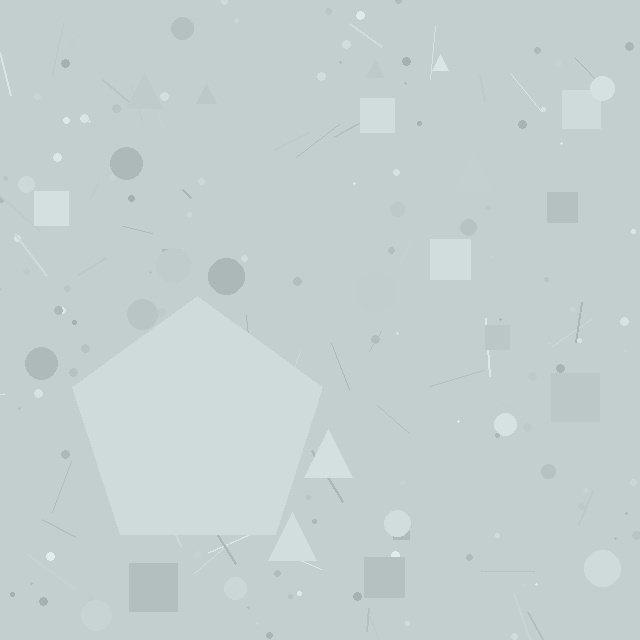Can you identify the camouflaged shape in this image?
The camouflaged shape is a pentagon.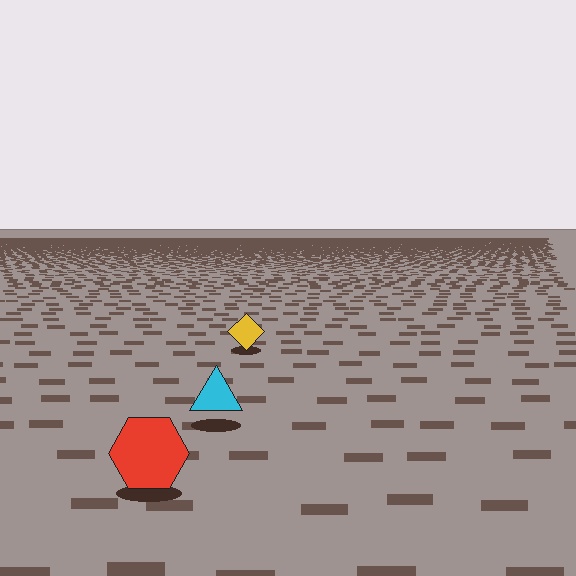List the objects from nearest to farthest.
From nearest to farthest: the red hexagon, the cyan triangle, the yellow diamond.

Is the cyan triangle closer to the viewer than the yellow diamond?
Yes. The cyan triangle is closer — you can tell from the texture gradient: the ground texture is coarser near it.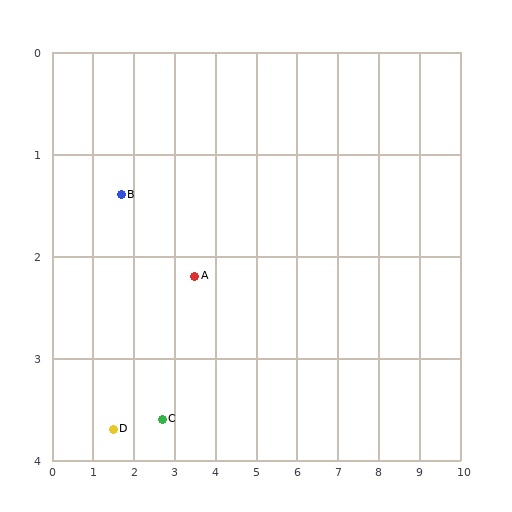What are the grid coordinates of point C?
Point C is at approximately (2.7, 3.6).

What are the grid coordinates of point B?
Point B is at approximately (1.7, 1.4).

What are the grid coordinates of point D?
Point D is at approximately (1.5, 3.7).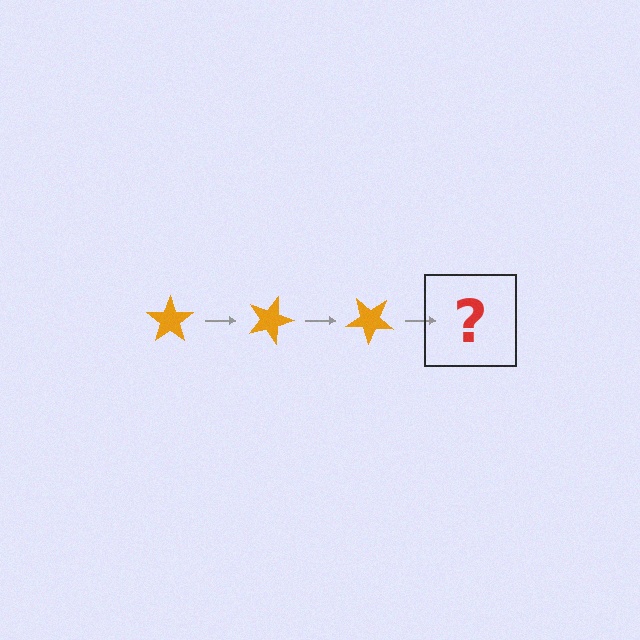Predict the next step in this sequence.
The next step is an orange star rotated 60 degrees.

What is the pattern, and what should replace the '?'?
The pattern is that the star rotates 20 degrees each step. The '?' should be an orange star rotated 60 degrees.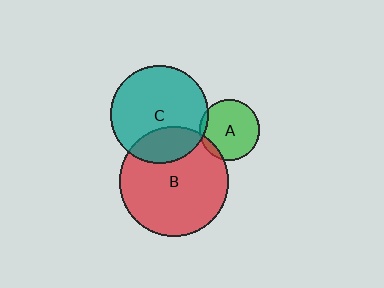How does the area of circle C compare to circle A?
Approximately 2.6 times.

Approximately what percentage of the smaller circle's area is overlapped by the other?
Approximately 5%.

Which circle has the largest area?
Circle B (red).